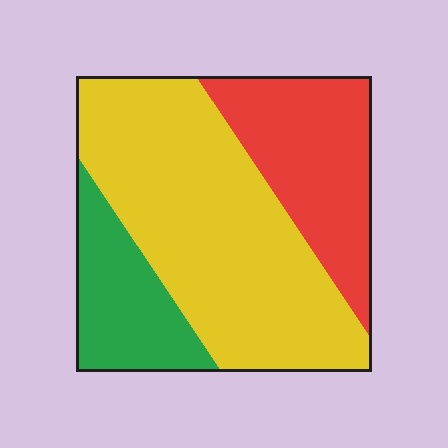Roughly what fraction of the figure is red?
Red takes up between a sixth and a third of the figure.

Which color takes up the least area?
Green, at roughly 20%.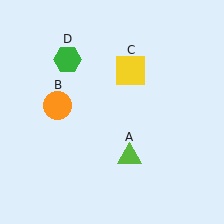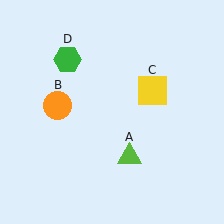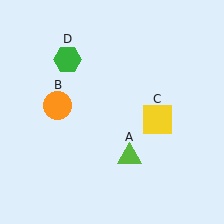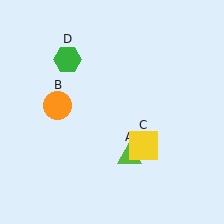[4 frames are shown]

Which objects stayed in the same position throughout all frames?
Lime triangle (object A) and orange circle (object B) and green hexagon (object D) remained stationary.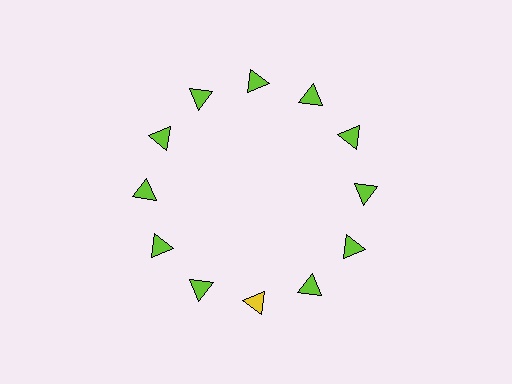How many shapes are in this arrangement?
There are 12 shapes arranged in a ring pattern.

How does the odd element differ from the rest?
It has a different color: yellow instead of lime.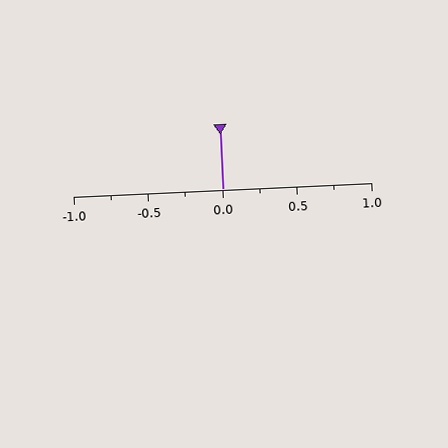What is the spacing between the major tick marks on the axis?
The major ticks are spaced 0.5 apart.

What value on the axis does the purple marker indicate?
The marker indicates approximately 0.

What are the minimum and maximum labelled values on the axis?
The axis runs from -1.0 to 1.0.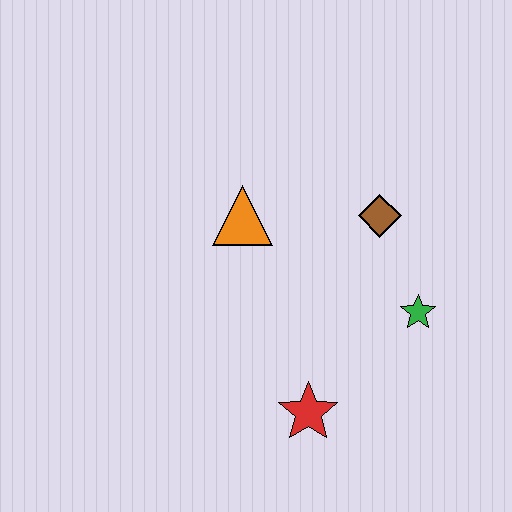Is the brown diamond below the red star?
No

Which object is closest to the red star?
The green star is closest to the red star.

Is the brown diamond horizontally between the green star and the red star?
Yes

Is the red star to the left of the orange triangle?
No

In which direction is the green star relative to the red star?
The green star is to the right of the red star.